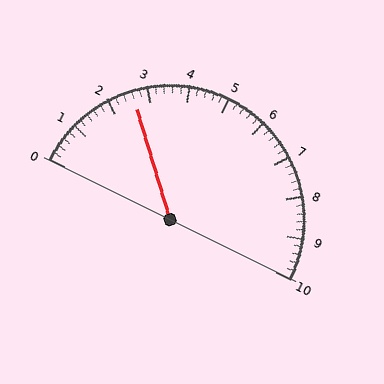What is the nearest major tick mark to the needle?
The nearest major tick mark is 3.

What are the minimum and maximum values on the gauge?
The gauge ranges from 0 to 10.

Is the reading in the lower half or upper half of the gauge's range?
The reading is in the lower half of the range (0 to 10).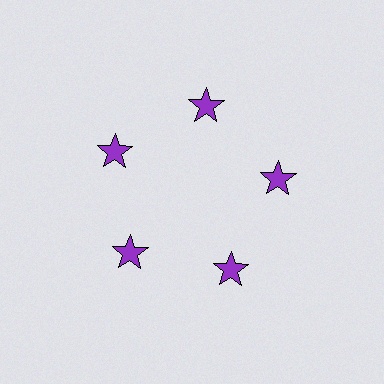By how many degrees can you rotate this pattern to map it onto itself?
The pattern maps onto itself every 72 degrees of rotation.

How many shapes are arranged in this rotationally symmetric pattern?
There are 5 shapes, arranged in 5 groups of 1.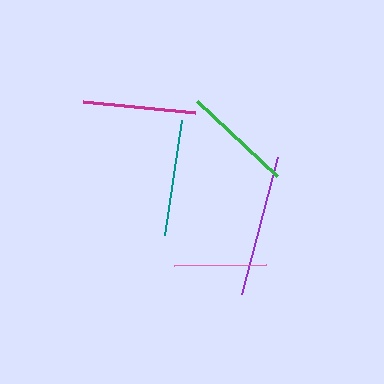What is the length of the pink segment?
The pink segment is approximately 92 pixels long.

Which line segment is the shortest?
The pink line is the shortest at approximately 92 pixels.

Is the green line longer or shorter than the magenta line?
The magenta line is longer than the green line.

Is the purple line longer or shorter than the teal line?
The purple line is longer than the teal line.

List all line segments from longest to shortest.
From longest to shortest: purple, teal, magenta, green, pink.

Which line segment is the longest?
The purple line is the longest at approximately 142 pixels.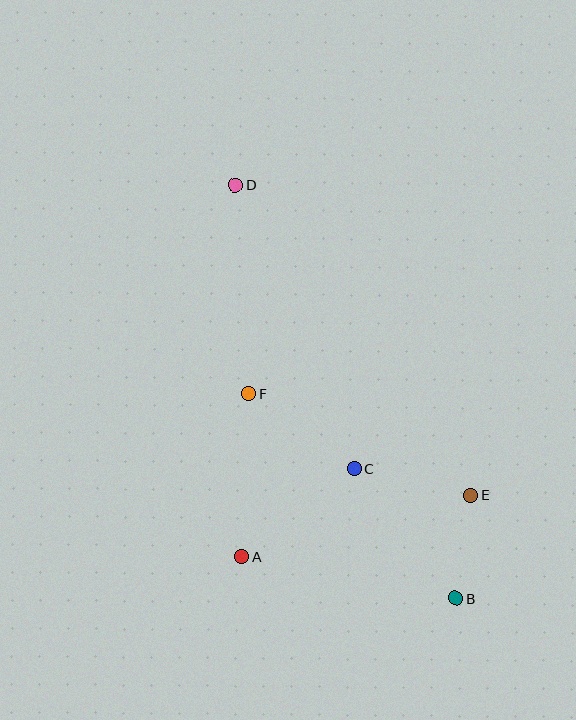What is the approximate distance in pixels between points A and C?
The distance between A and C is approximately 142 pixels.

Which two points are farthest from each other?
Points B and D are farthest from each other.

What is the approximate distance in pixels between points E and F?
The distance between E and F is approximately 244 pixels.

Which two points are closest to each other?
Points B and E are closest to each other.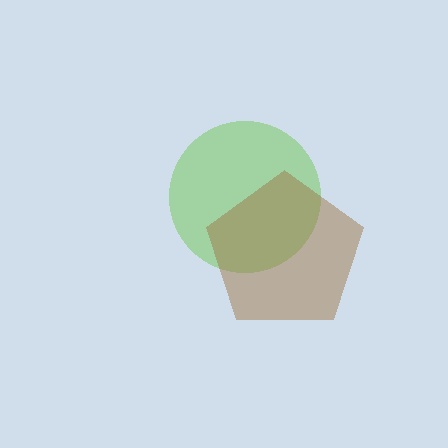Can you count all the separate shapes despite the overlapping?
Yes, there are 2 separate shapes.